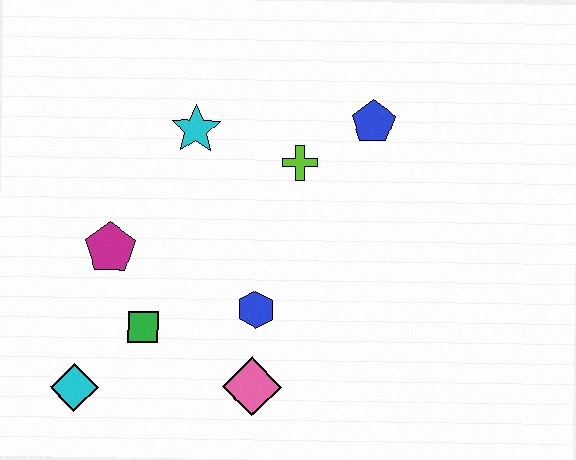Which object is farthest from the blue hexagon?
The blue pentagon is farthest from the blue hexagon.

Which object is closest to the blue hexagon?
The pink diamond is closest to the blue hexagon.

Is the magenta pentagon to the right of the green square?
No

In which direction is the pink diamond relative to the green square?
The pink diamond is to the right of the green square.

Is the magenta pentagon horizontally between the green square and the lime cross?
No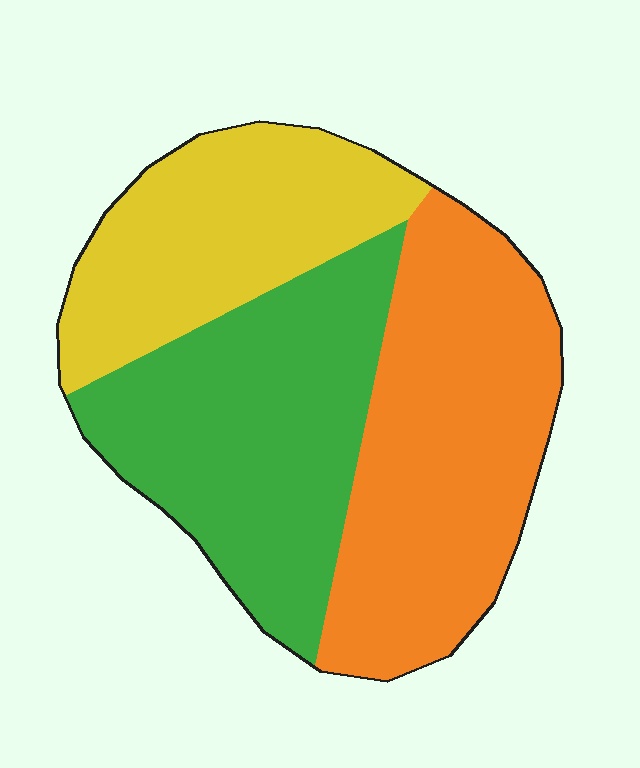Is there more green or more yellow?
Green.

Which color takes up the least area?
Yellow, at roughly 25%.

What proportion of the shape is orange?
Orange covers 38% of the shape.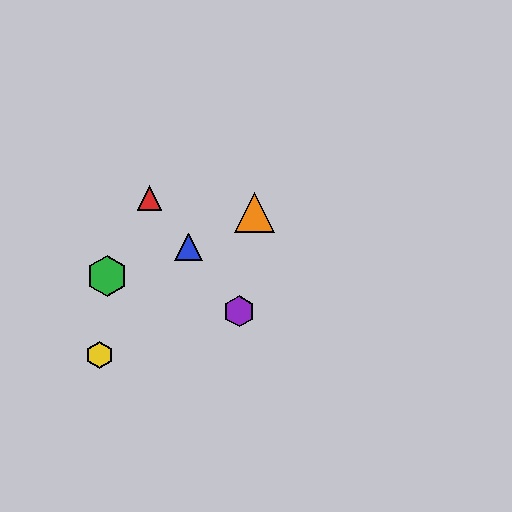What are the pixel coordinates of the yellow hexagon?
The yellow hexagon is at (99, 355).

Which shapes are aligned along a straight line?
The red triangle, the blue triangle, the purple hexagon are aligned along a straight line.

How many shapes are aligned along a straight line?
3 shapes (the red triangle, the blue triangle, the purple hexagon) are aligned along a straight line.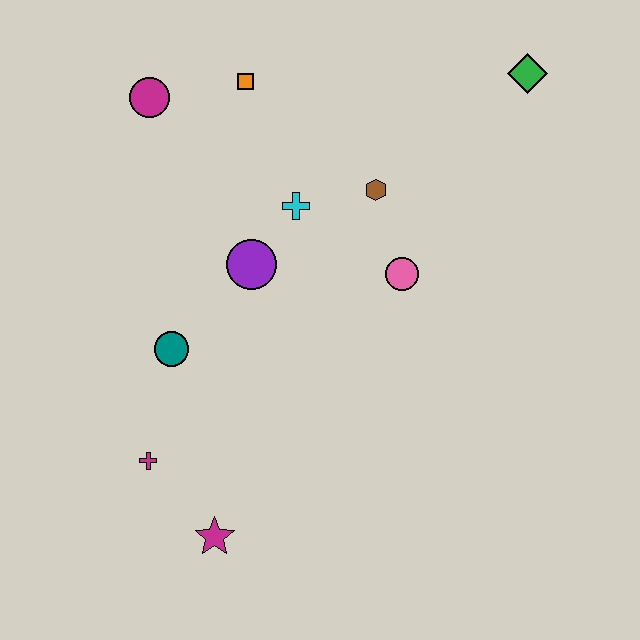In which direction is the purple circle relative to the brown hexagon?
The purple circle is to the left of the brown hexagon.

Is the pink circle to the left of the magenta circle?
No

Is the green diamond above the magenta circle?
Yes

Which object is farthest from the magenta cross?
The green diamond is farthest from the magenta cross.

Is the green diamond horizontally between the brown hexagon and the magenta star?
No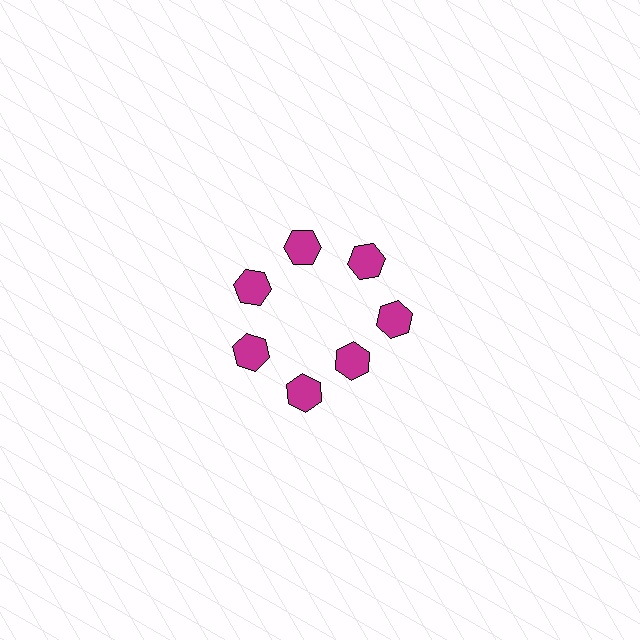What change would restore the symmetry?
The symmetry would be restored by moving it outward, back onto the ring so that all 7 hexagons sit at equal angles and equal distance from the center.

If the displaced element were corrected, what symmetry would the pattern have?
It would have 7-fold rotational symmetry — the pattern would map onto itself every 51 degrees.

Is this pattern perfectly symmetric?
No. The 7 magenta hexagons are arranged in a ring, but one element near the 5 o'clock position is pulled inward toward the center, breaking the 7-fold rotational symmetry.